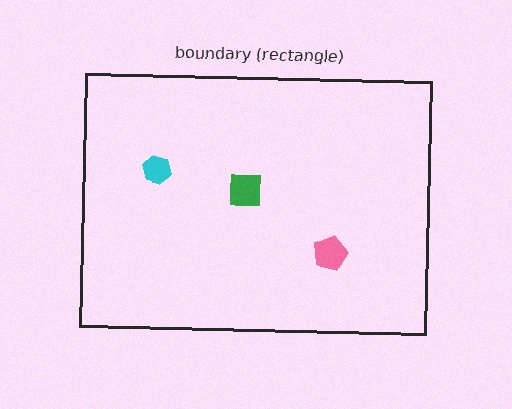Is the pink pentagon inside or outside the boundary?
Inside.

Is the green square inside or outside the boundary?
Inside.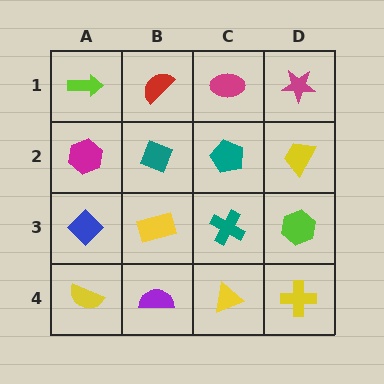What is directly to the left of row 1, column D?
A magenta ellipse.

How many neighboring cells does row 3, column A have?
3.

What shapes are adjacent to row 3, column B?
A teal diamond (row 2, column B), a purple semicircle (row 4, column B), a blue diamond (row 3, column A), a teal cross (row 3, column C).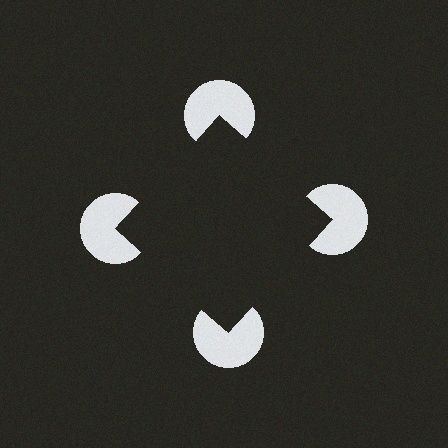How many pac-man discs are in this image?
There are 4 — one at each vertex of the illusory square.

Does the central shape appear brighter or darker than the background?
It typically appears slightly darker than the background, even though no actual brightness change is drawn.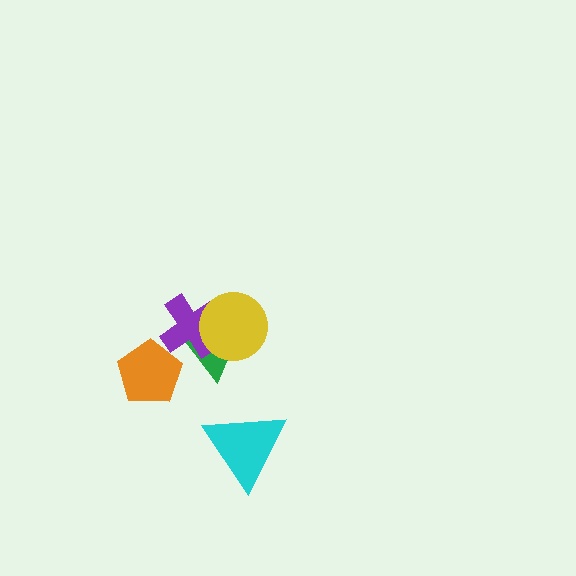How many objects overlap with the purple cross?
2 objects overlap with the purple cross.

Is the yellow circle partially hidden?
No, no other shape covers it.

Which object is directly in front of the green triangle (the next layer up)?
The purple cross is directly in front of the green triangle.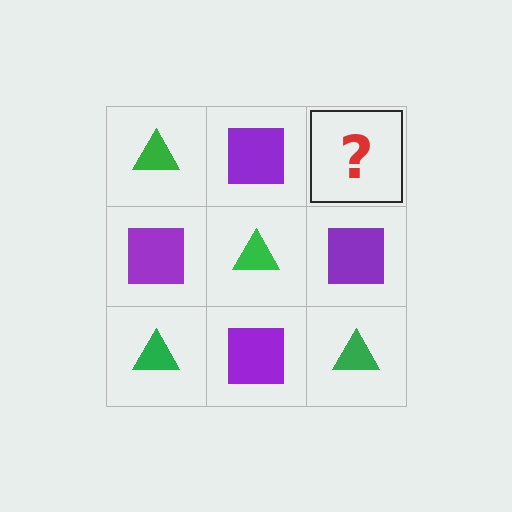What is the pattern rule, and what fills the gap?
The rule is that it alternates green triangle and purple square in a checkerboard pattern. The gap should be filled with a green triangle.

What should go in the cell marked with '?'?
The missing cell should contain a green triangle.